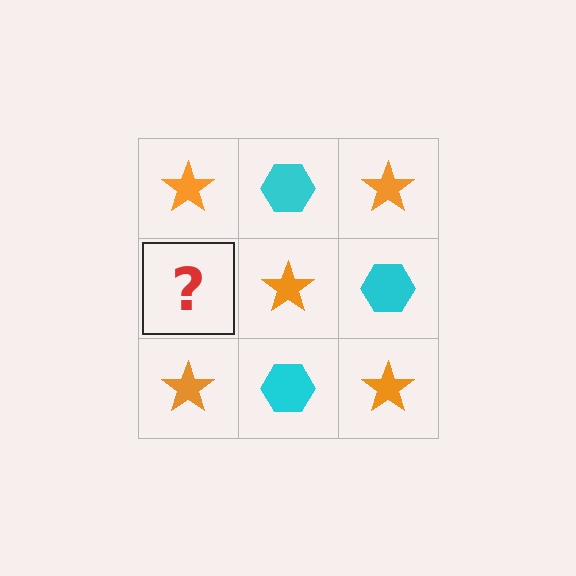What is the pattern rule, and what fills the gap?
The rule is that it alternates orange star and cyan hexagon in a checkerboard pattern. The gap should be filled with a cyan hexagon.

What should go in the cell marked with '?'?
The missing cell should contain a cyan hexagon.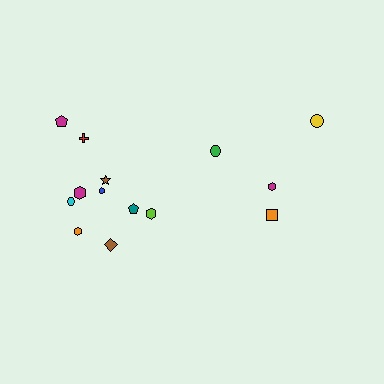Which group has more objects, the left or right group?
The left group.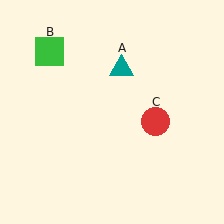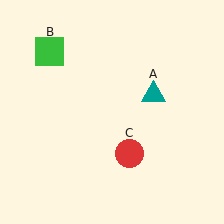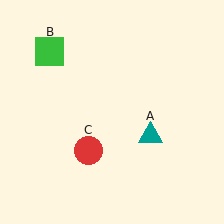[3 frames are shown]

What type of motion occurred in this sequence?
The teal triangle (object A), red circle (object C) rotated clockwise around the center of the scene.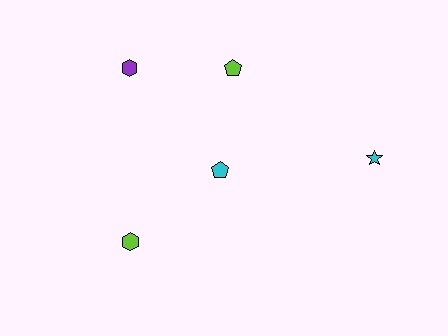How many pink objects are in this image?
There are no pink objects.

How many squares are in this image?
There are no squares.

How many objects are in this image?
There are 5 objects.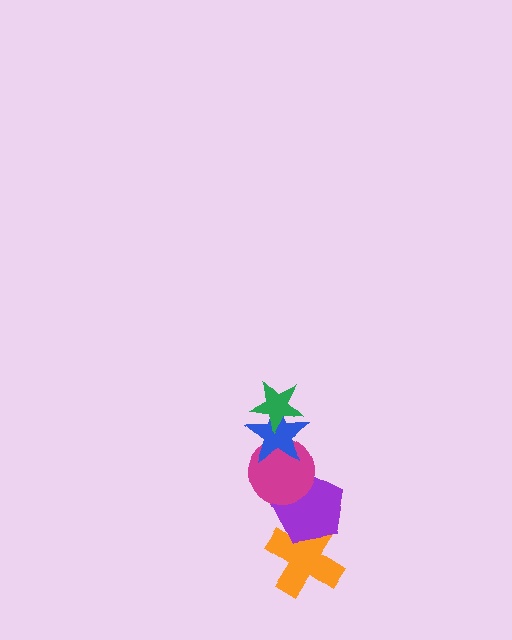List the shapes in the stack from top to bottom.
From top to bottom: the green star, the blue star, the magenta circle, the purple pentagon, the orange cross.